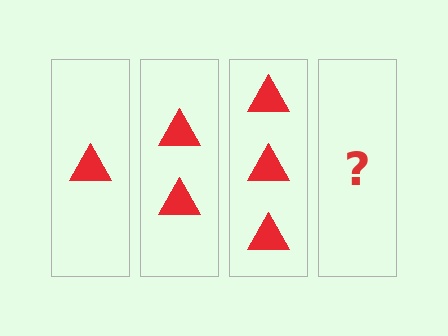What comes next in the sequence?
The next element should be 4 triangles.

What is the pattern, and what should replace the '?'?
The pattern is that each step adds one more triangle. The '?' should be 4 triangles.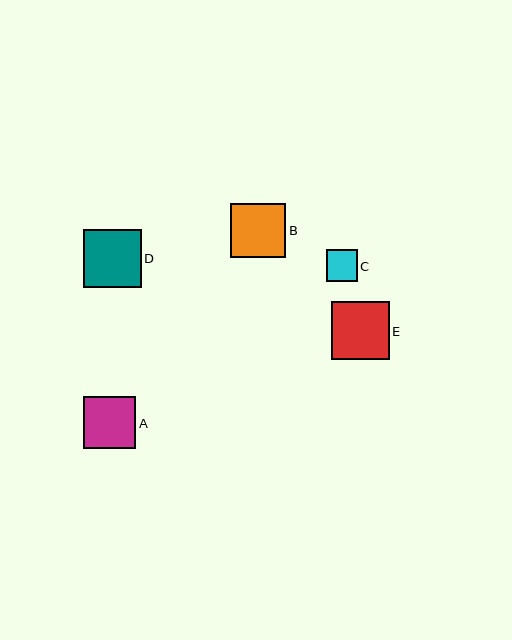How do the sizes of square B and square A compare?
Square B and square A are approximately the same size.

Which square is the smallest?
Square C is the smallest with a size of approximately 31 pixels.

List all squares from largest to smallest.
From largest to smallest: E, D, B, A, C.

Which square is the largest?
Square E is the largest with a size of approximately 58 pixels.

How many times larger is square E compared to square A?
Square E is approximately 1.1 times the size of square A.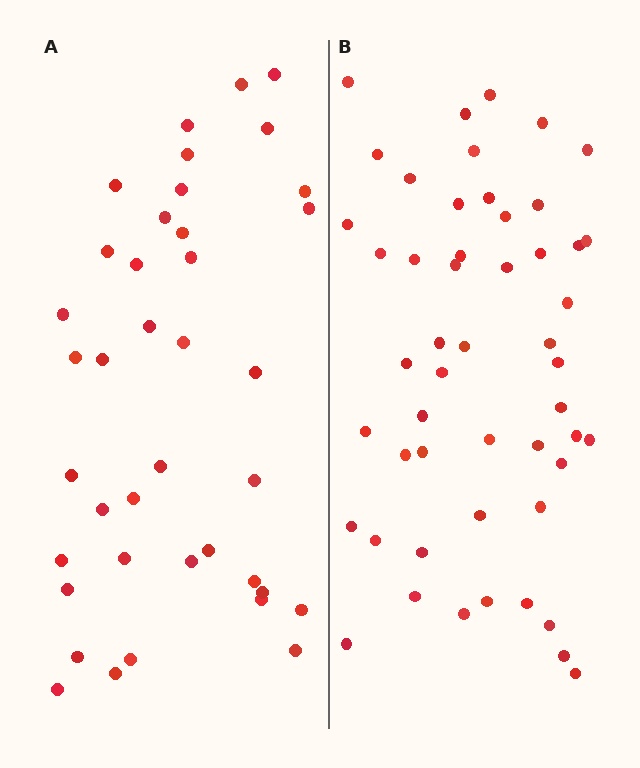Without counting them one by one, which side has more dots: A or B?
Region B (the right region) has more dots.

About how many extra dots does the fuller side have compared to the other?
Region B has roughly 12 or so more dots than region A.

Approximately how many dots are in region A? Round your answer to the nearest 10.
About 40 dots. (The exact count is 39, which rounds to 40.)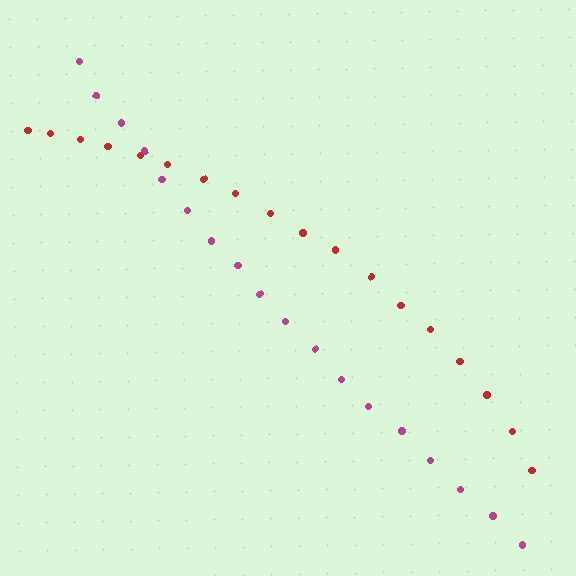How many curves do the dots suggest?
There are 2 distinct paths.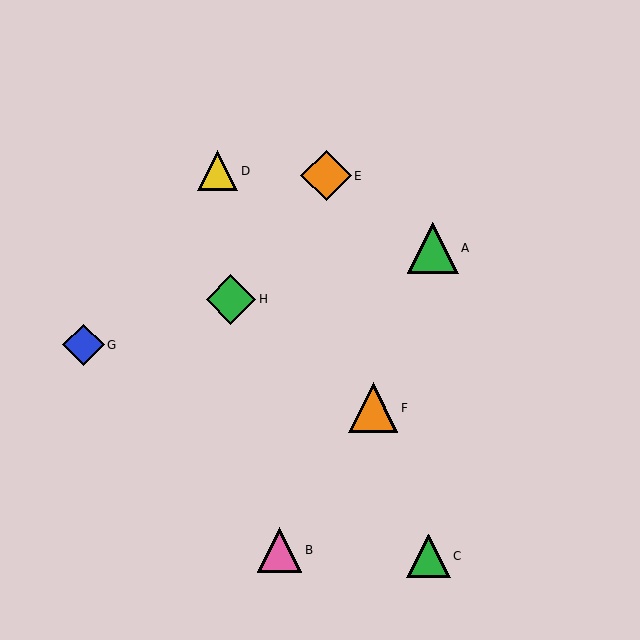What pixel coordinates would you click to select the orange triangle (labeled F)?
Click at (373, 408) to select the orange triangle F.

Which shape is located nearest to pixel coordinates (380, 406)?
The orange triangle (labeled F) at (373, 408) is nearest to that location.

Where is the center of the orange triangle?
The center of the orange triangle is at (373, 408).